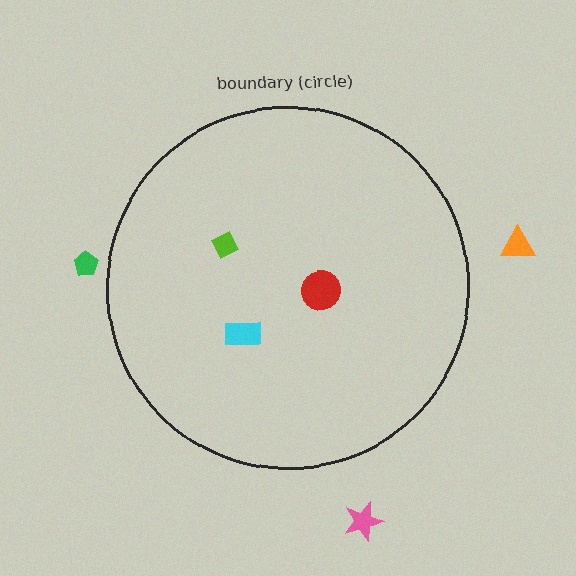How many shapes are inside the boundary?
3 inside, 3 outside.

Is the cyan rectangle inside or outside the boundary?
Inside.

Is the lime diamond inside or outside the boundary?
Inside.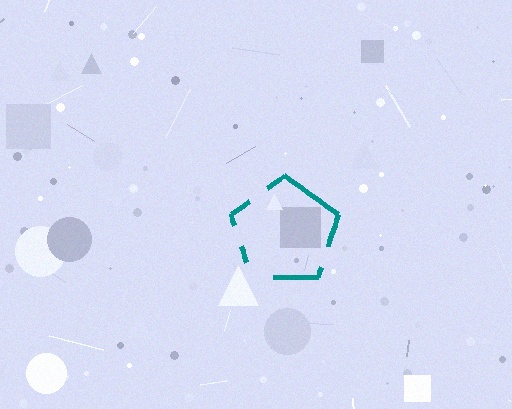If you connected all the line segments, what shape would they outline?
They would outline a pentagon.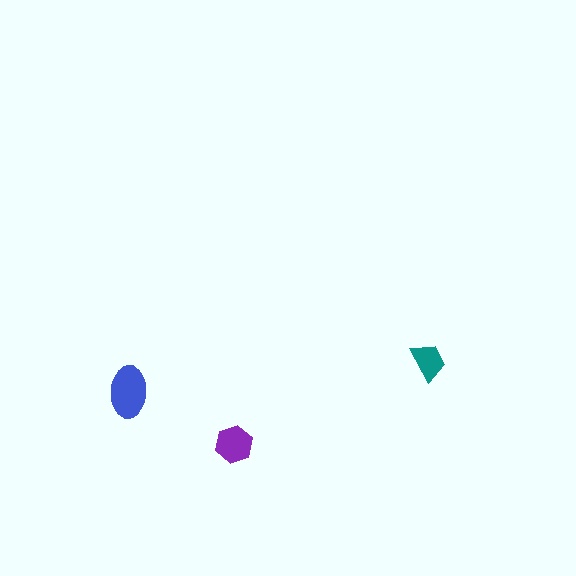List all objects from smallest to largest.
The teal trapezoid, the purple hexagon, the blue ellipse.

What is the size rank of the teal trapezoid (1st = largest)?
3rd.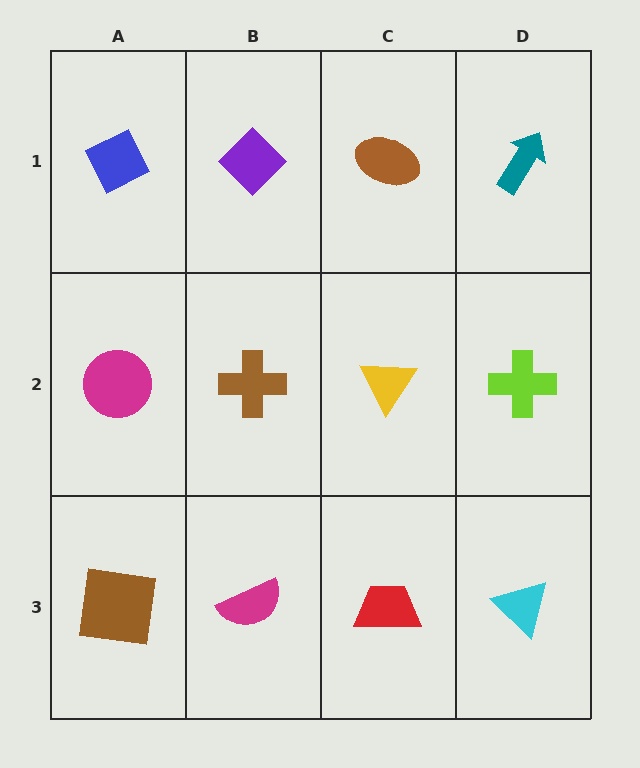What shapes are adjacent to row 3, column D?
A lime cross (row 2, column D), a red trapezoid (row 3, column C).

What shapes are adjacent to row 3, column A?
A magenta circle (row 2, column A), a magenta semicircle (row 3, column B).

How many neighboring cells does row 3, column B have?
3.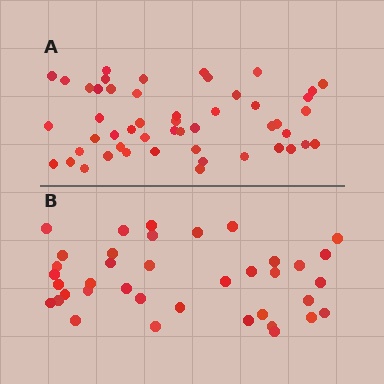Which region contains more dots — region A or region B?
Region A (the top region) has more dots.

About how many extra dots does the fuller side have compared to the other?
Region A has roughly 12 or so more dots than region B.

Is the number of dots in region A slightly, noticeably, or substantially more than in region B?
Region A has noticeably more, but not dramatically so. The ratio is roughly 1.3 to 1.